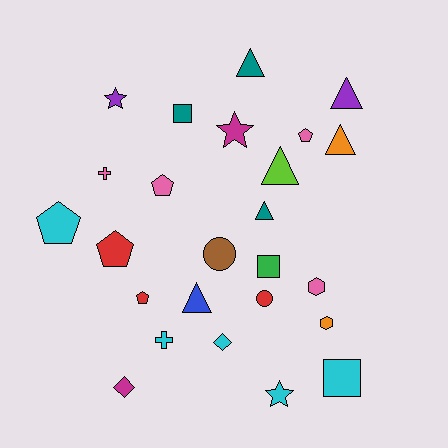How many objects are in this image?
There are 25 objects.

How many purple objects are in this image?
There are 2 purple objects.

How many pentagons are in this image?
There are 5 pentagons.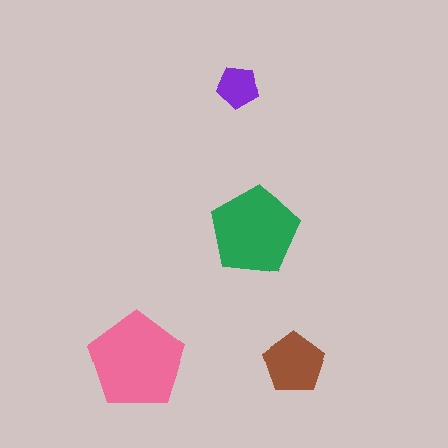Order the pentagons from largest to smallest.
the pink one, the green one, the brown one, the purple one.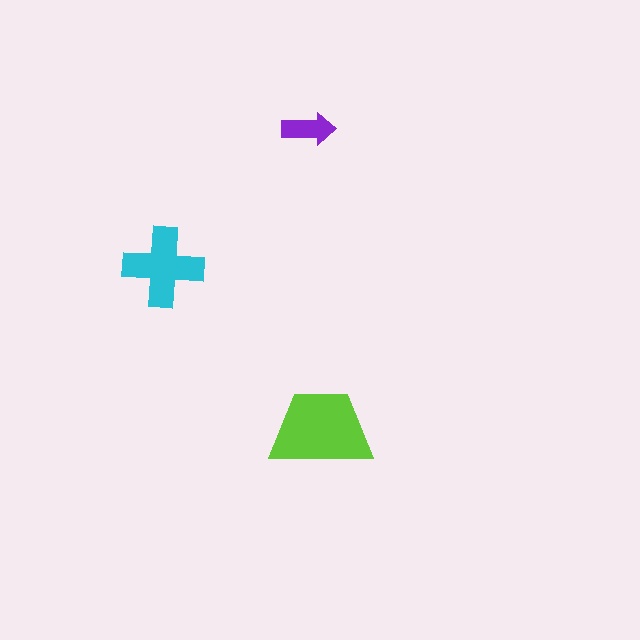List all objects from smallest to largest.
The purple arrow, the cyan cross, the lime trapezoid.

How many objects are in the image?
There are 3 objects in the image.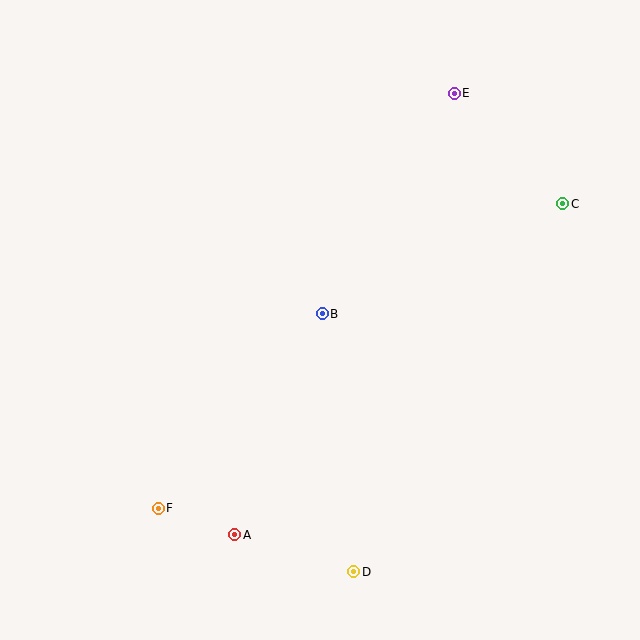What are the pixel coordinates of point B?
Point B is at (322, 314).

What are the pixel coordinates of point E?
Point E is at (454, 93).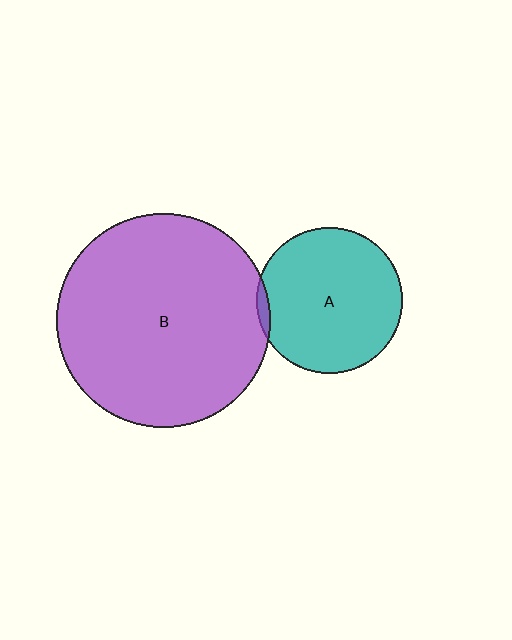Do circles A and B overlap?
Yes.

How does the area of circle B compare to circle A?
Approximately 2.2 times.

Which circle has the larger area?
Circle B (purple).